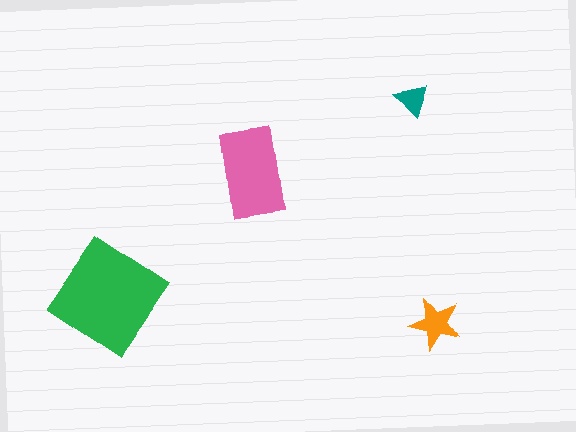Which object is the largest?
The green diamond.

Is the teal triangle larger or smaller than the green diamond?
Smaller.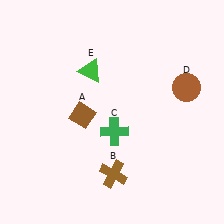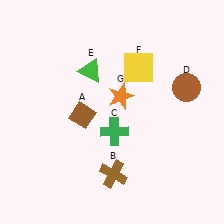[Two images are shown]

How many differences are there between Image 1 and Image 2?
There are 2 differences between the two images.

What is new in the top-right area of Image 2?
An orange star (G) was added in the top-right area of Image 2.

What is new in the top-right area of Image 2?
A yellow square (F) was added in the top-right area of Image 2.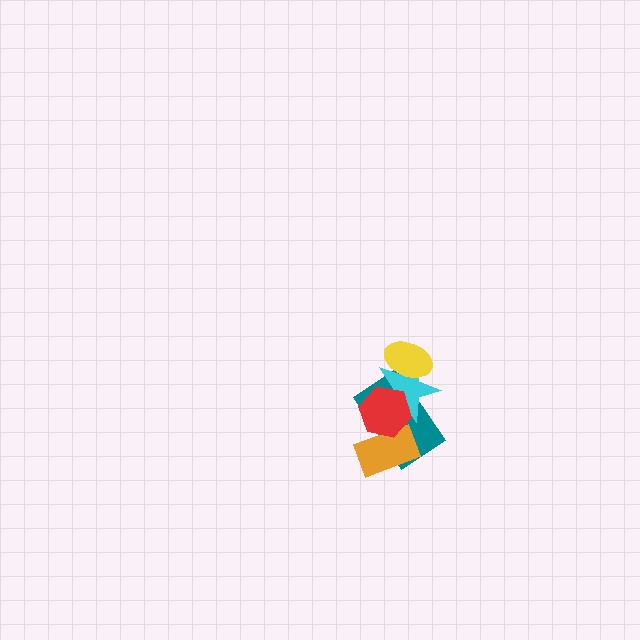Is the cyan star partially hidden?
Yes, it is partially covered by another shape.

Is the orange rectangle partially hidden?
Yes, it is partially covered by another shape.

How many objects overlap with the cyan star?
3 objects overlap with the cyan star.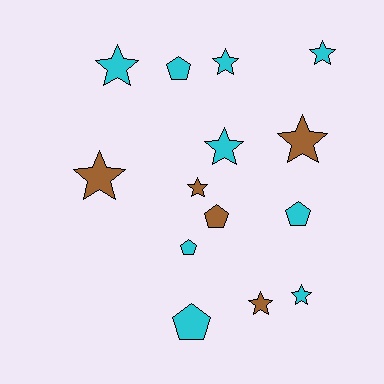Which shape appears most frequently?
Star, with 9 objects.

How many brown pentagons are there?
There is 1 brown pentagon.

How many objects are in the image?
There are 14 objects.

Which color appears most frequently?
Cyan, with 9 objects.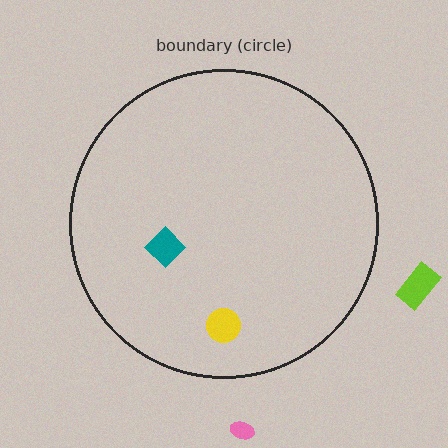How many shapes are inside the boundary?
2 inside, 2 outside.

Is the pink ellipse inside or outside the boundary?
Outside.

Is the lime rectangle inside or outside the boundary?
Outside.